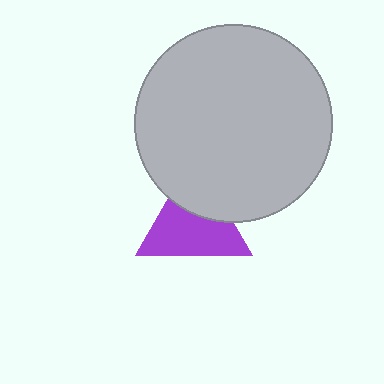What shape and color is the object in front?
The object in front is a light gray circle.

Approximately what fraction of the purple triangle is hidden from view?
Roughly 35% of the purple triangle is hidden behind the light gray circle.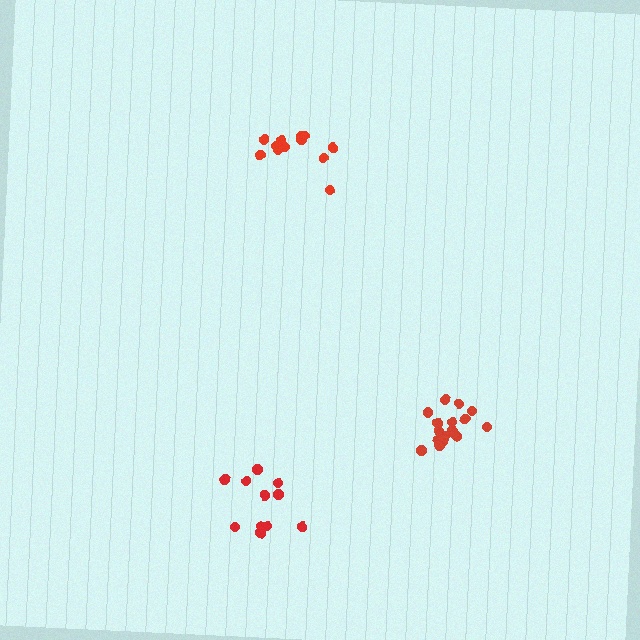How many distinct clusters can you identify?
There are 3 distinct clusters.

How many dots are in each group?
Group 1: 17 dots, Group 2: 13 dots, Group 3: 11 dots (41 total).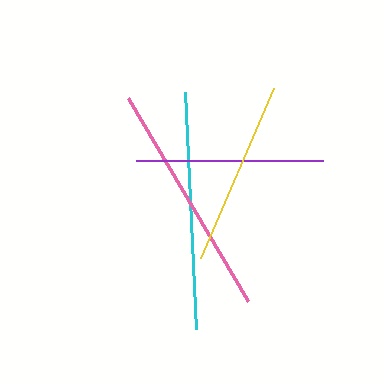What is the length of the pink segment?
The pink segment is approximately 235 pixels long.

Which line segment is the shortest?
The yellow line is the shortest at approximately 186 pixels.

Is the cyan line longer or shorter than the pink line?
The cyan line is longer than the pink line.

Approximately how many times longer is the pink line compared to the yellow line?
The pink line is approximately 1.3 times the length of the yellow line.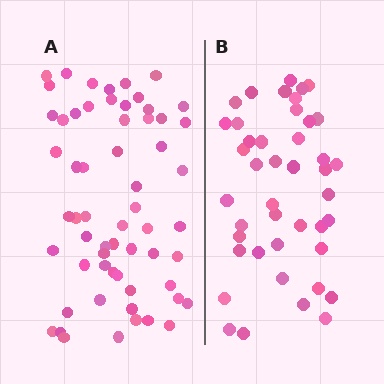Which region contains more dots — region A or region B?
Region A (the left region) has more dots.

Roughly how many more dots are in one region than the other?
Region A has approximately 15 more dots than region B.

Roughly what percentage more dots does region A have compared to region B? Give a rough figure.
About 40% more.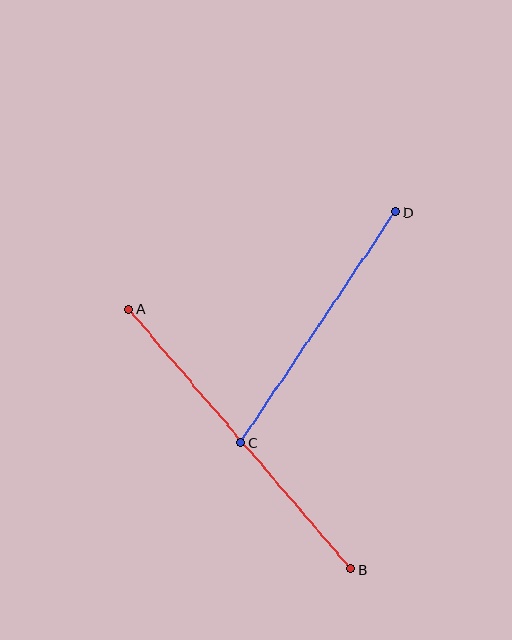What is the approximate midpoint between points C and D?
The midpoint is at approximately (318, 327) pixels.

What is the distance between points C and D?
The distance is approximately 277 pixels.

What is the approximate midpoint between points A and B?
The midpoint is at approximately (240, 439) pixels.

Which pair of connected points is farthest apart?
Points A and B are farthest apart.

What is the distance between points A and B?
The distance is approximately 341 pixels.